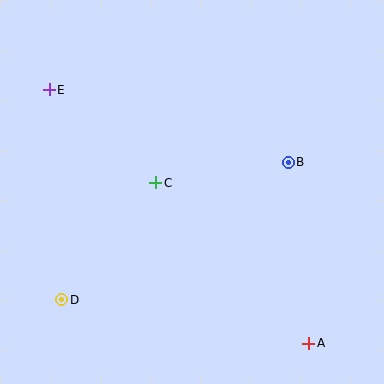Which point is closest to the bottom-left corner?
Point D is closest to the bottom-left corner.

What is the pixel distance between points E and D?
The distance between E and D is 210 pixels.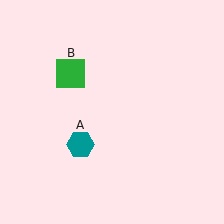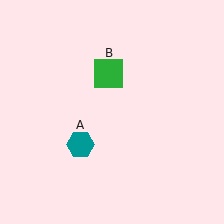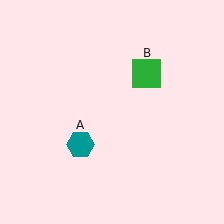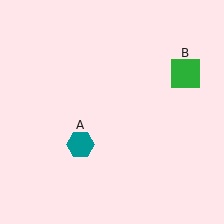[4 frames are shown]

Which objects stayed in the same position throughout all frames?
Teal hexagon (object A) remained stationary.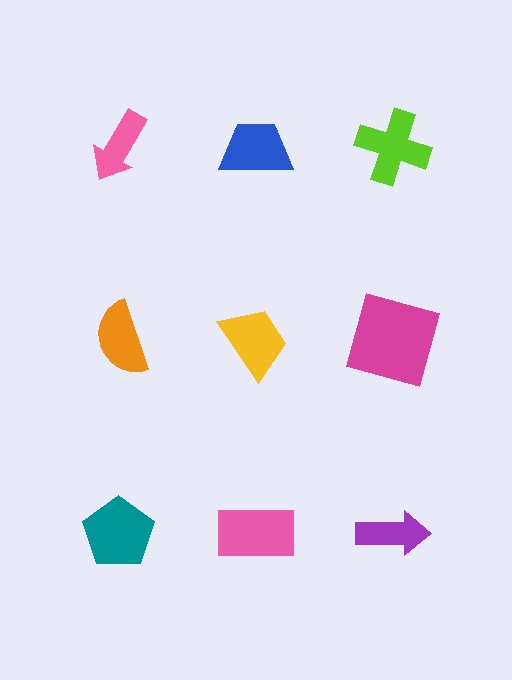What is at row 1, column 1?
A pink arrow.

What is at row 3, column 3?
A purple arrow.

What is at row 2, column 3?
A magenta square.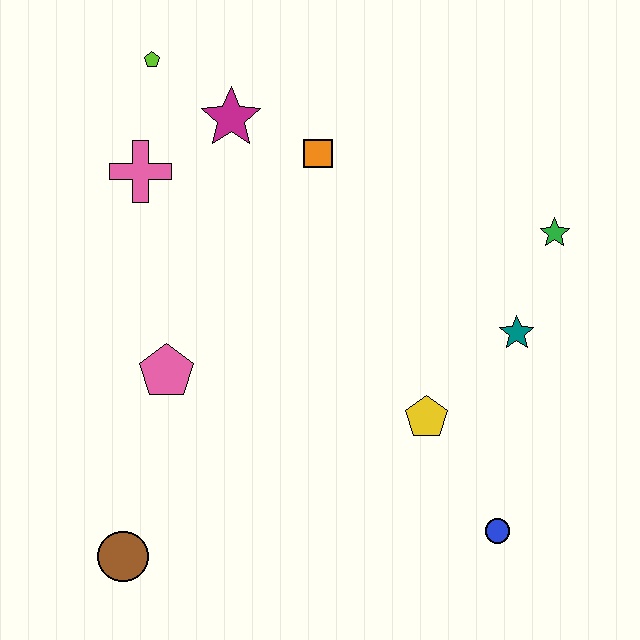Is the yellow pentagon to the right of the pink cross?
Yes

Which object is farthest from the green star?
The brown circle is farthest from the green star.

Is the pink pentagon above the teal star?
No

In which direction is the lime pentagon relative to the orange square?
The lime pentagon is to the left of the orange square.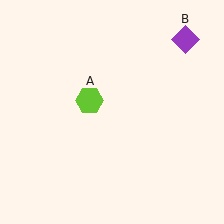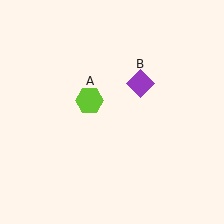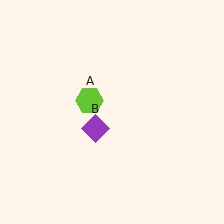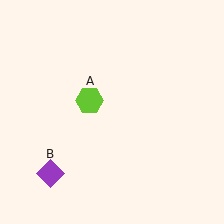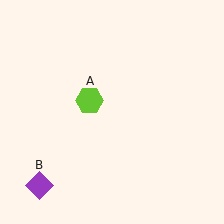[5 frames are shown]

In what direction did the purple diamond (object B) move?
The purple diamond (object B) moved down and to the left.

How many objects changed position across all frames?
1 object changed position: purple diamond (object B).